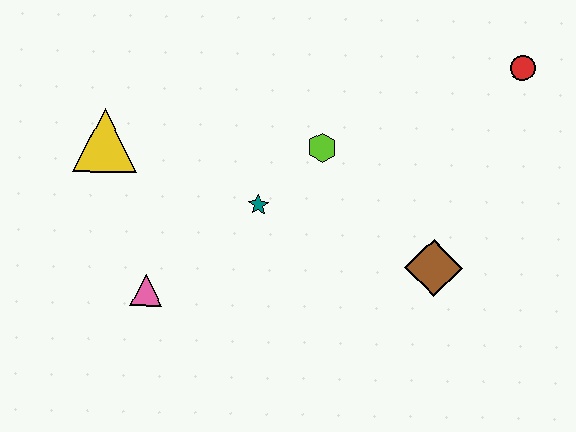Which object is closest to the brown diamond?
The lime hexagon is closest to the brown diamond.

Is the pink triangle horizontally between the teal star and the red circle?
No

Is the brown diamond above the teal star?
No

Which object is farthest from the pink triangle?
The red circle is farthest from the pink triangle.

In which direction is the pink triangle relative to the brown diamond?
The pink triangle is to the left of the brown diamond.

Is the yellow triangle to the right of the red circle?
No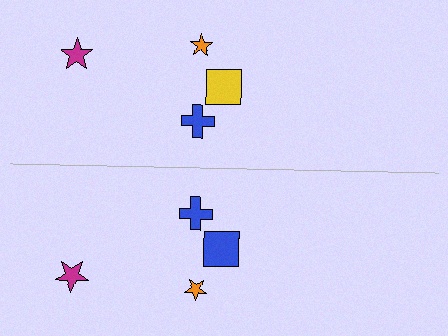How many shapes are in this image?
There are 8 shapes in this image.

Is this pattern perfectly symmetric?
No, the pattern is not perfectly symmetric. The blue square on the bottom side breaks the symmetry — its mirror counterpart is yellow.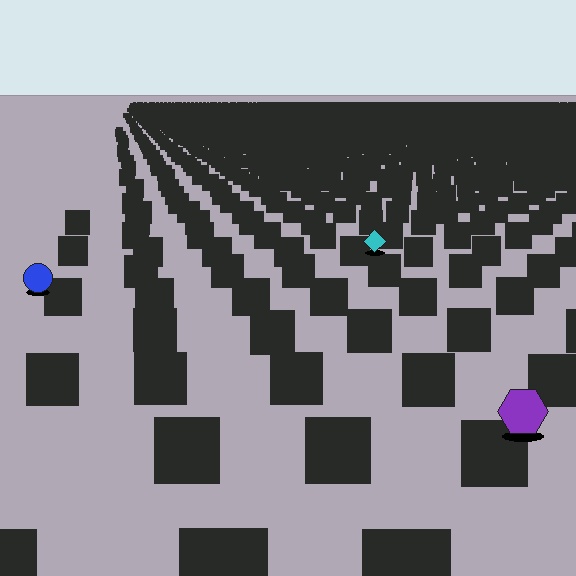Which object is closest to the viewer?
The purple hexagon is closest. The texture marks near it are larger and more spread out.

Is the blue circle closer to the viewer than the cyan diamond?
Yes. The blue circle is closer — you can tell from the texture gradient: the ground texture is coarser near it.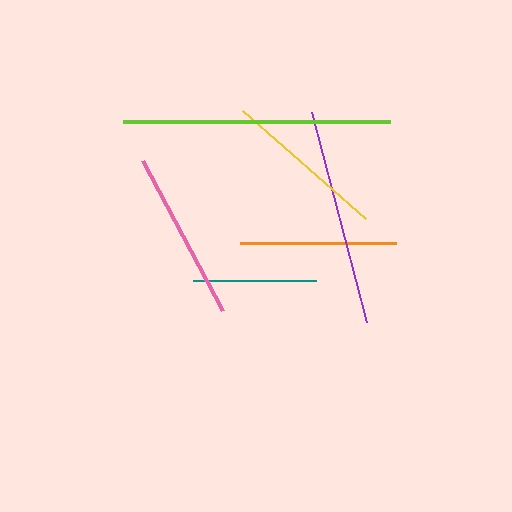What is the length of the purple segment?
The purple segment is approximately 218 pixels long.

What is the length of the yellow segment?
The yellow segment is approximately 164 pixels long.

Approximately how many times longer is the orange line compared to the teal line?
The orange line is approximately 1.3 times the length of the teal line.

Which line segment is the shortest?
The teal line is the shortest at approximately 123 pixels.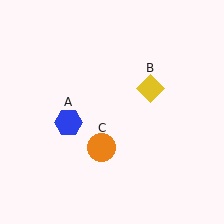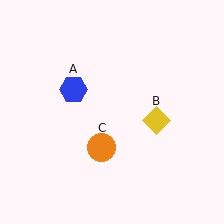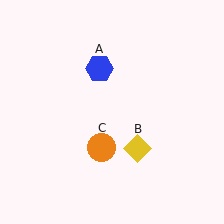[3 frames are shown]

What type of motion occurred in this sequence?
The blue hexagon (object A), yellow diamond (object B) rotated clockwise around the center of the scene.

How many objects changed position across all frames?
2 objects changed position: blue hexagon (object A), yellow diamond (object B).